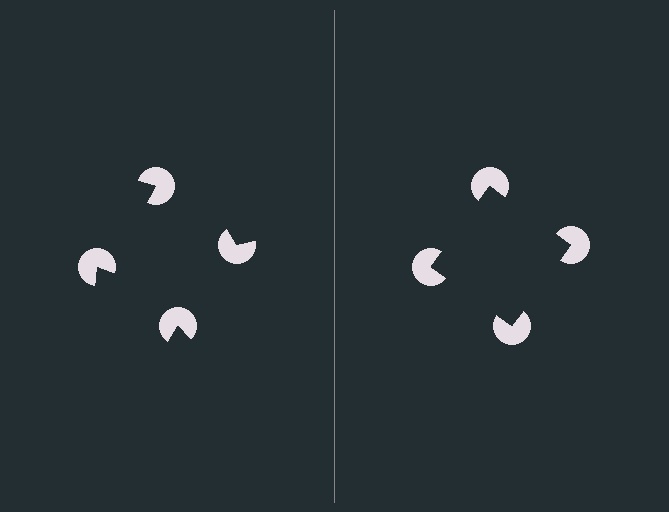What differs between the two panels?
The pac-man discs are positioned identically on both sides; only the wedge orientations differ. On the right they align to a square; on the left they are misaligned.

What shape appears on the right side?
An illusory square.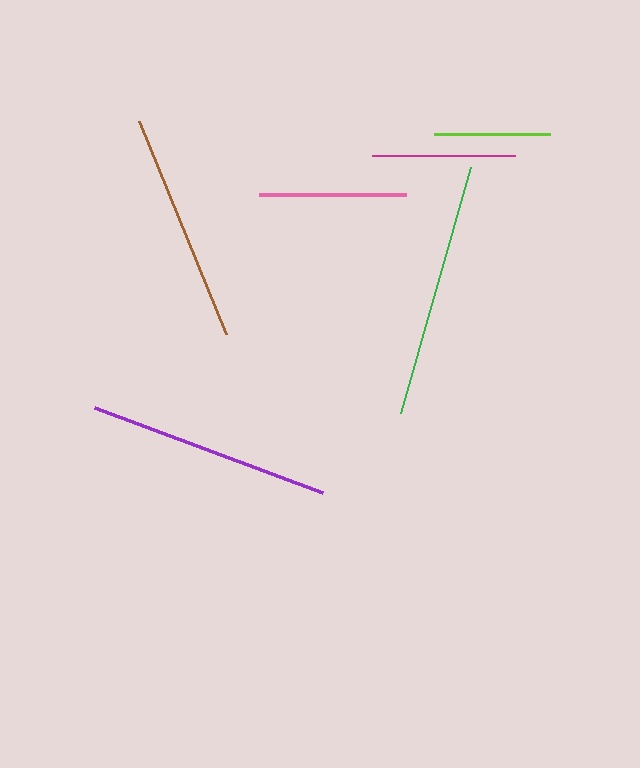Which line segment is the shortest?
The lime line is the shortest at approximately 116 pixels.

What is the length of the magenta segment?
The magenta segment is approximately 143 pixels long.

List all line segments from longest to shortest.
From longest to shortest: green, purple, brown, pink, magenta, lime.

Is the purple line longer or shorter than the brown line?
The purple line is longer than the brown line.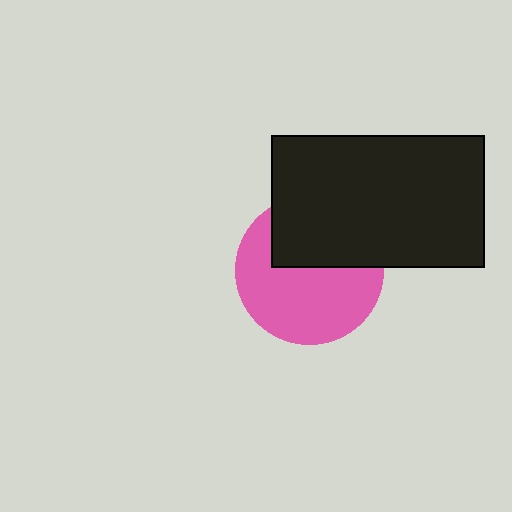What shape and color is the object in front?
The object in front is a black rectangle.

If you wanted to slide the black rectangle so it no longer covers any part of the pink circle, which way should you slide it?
Slide it up — that is the most direct way to separate the two shapes.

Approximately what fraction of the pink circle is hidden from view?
Roughly 39% of the pink circle is hidden behind the black rectangle.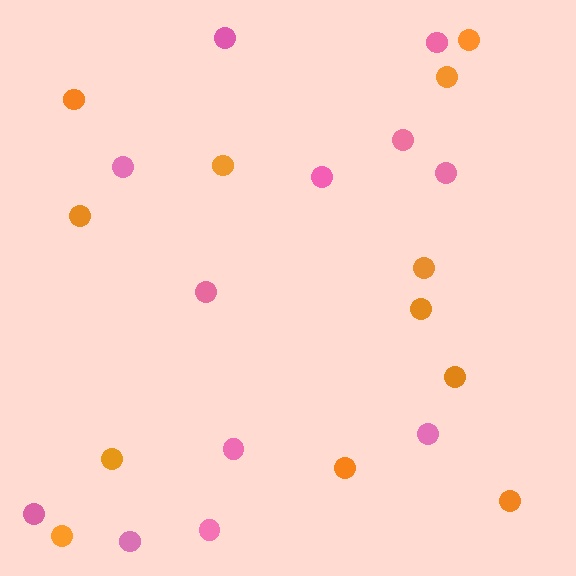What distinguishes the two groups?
There are 2 groups: one group of pink circles (12) and one group of orange circles (12).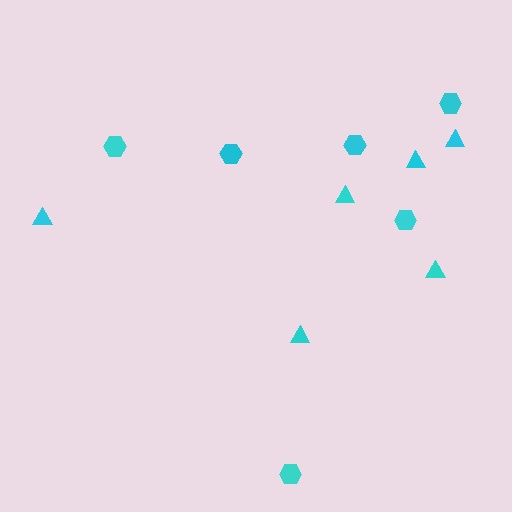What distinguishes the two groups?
There are 2 groups: one group of triangles (6) and one group of hexagons (6).